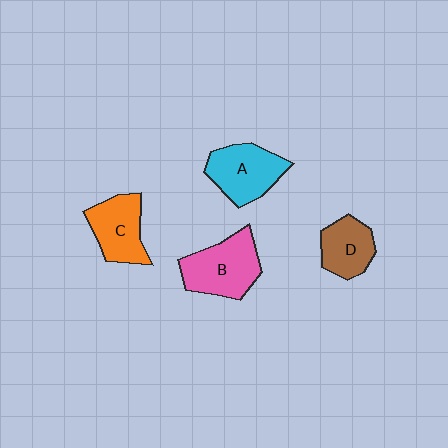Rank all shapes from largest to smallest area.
From largest to smallest: B (pink), A (cyan), C (orange), D (brown).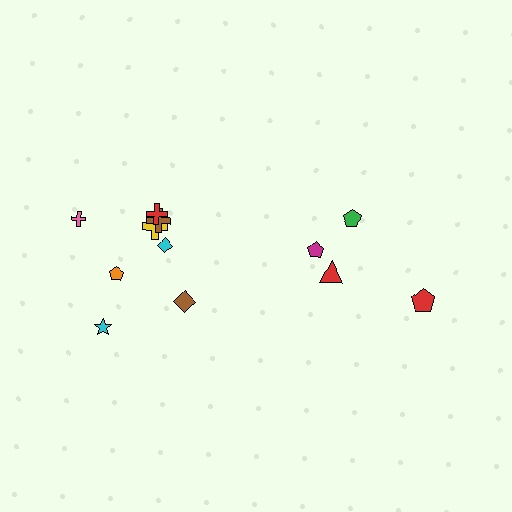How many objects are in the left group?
There are 8 objects.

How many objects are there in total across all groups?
There are 12 objects.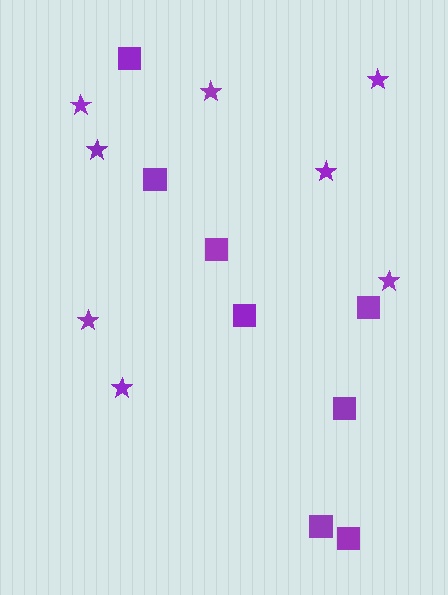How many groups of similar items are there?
There are 2 groups: one group of squares (8) and one group of stars (8).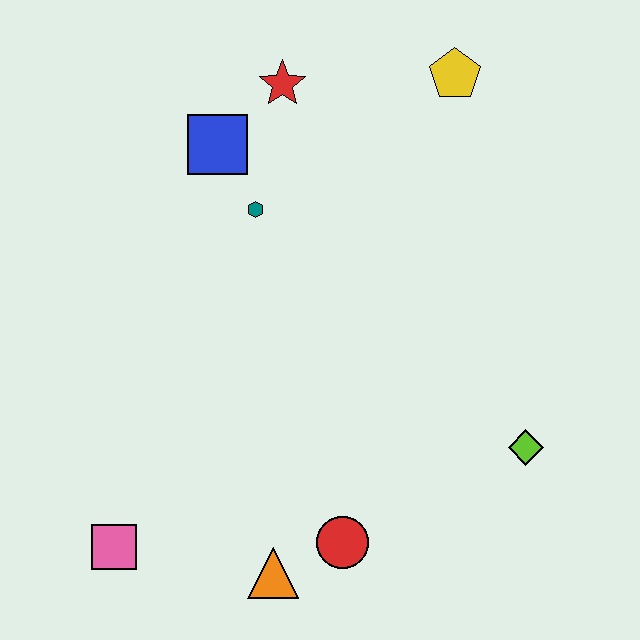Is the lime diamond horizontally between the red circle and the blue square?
No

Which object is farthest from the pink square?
The yellow pentagon is farthest from the pink square.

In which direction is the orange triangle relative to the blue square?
The orange triangle is below the blue square.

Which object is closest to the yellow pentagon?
The red star is closest to the yellow pentagon.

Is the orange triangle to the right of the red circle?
No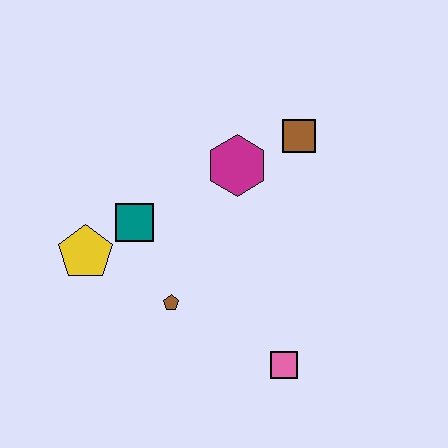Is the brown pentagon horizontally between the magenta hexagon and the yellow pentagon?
Yes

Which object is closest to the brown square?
The magenta hexagon is closest to the brown square.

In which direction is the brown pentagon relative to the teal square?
The brown pentagon is below the teal square.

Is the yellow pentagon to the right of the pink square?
No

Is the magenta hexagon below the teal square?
No